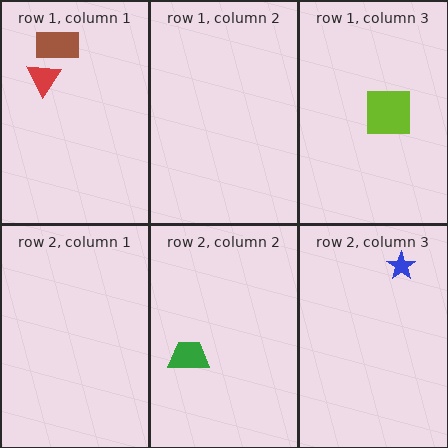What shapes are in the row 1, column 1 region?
The brown rectangle, the red triangle.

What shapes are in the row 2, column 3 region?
The blue star.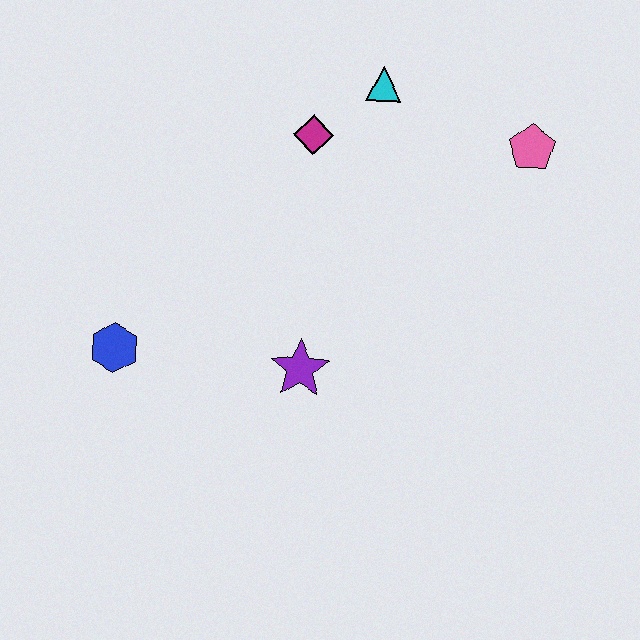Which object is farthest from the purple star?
The pink pentagon is farthest from the purple star.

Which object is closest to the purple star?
The blue hexagon is closest to the purple star.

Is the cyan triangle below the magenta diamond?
No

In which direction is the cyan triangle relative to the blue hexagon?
The cyan triangle is above the blue hexagon.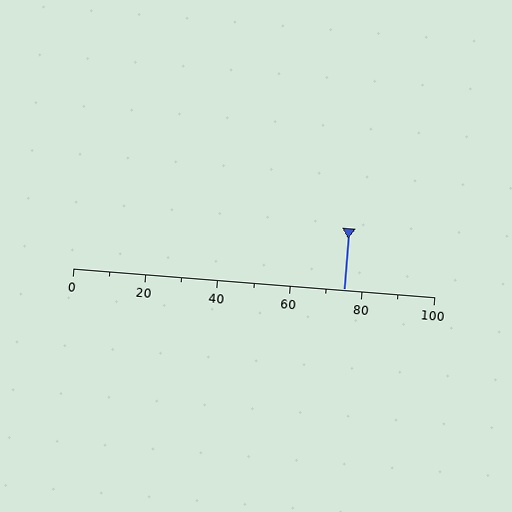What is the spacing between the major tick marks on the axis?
The major ticks are spaced 20 apart.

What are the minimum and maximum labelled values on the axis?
The axis runs from 0 to 100.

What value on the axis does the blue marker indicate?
The marker indicates approximately 75.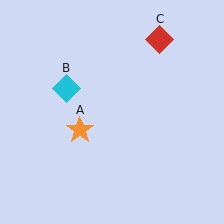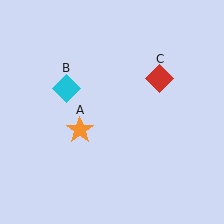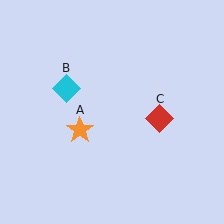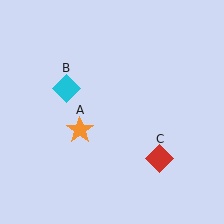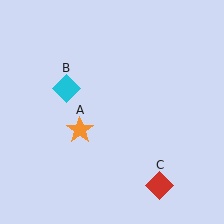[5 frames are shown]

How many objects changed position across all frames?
1 object changed position: red diamond (object C).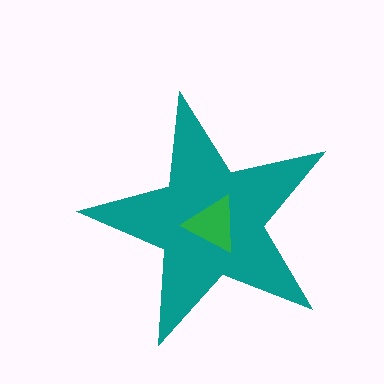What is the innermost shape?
The green triangle.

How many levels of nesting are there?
2.